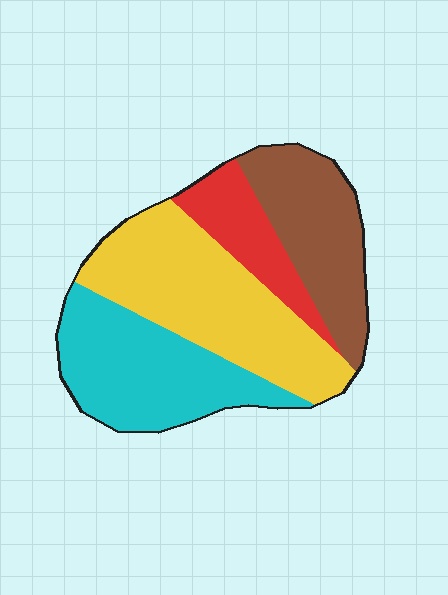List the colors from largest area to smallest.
From largest to smallest: yellow, cyan, brown, red.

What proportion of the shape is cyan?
Cyan covers about 30% of the shape.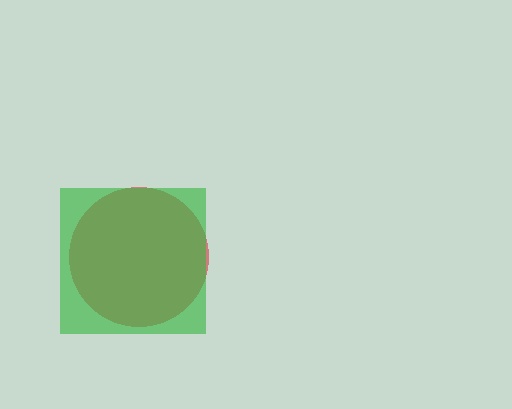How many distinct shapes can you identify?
There are 2 distinct shapes: a red circle, a green square.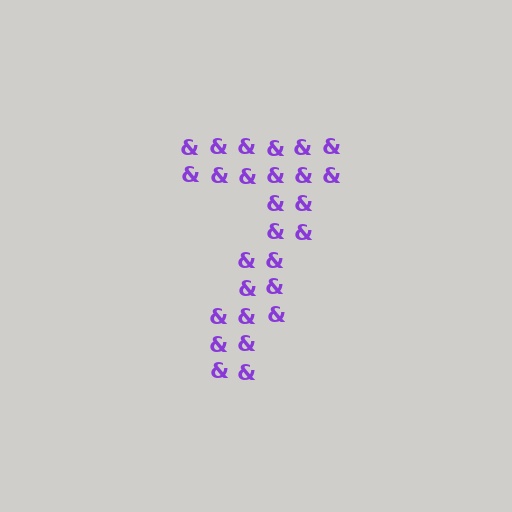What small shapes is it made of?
It is made of small ampersands.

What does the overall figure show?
The overall figure shows the digit 7.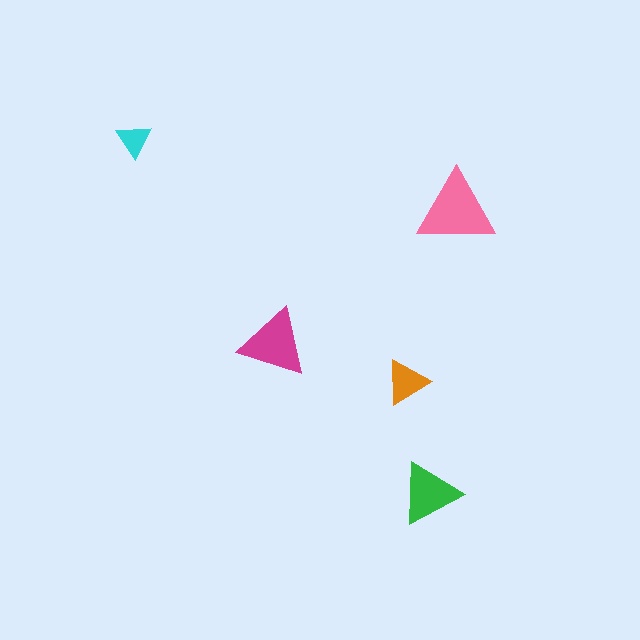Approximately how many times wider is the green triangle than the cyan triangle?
About 2 times wider.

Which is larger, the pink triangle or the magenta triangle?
The pink one.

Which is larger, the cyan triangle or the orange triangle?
The orange one.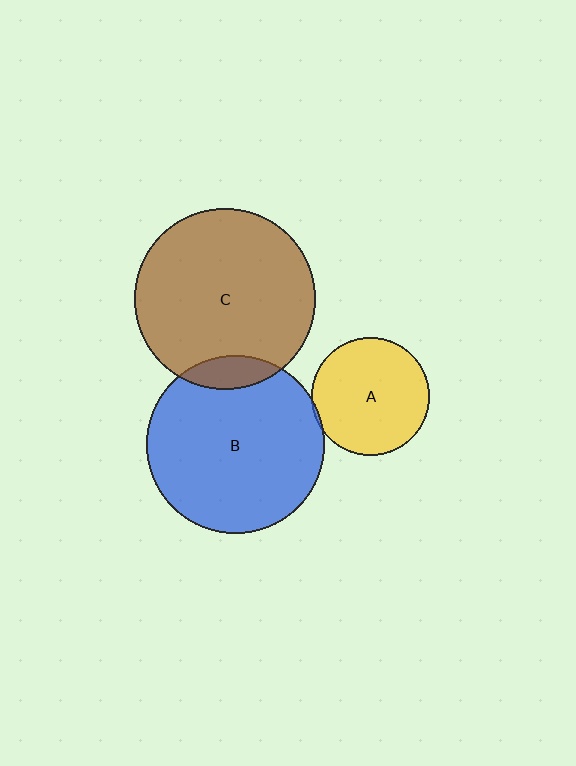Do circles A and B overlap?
Yes.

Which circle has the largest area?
Circle C (brown).